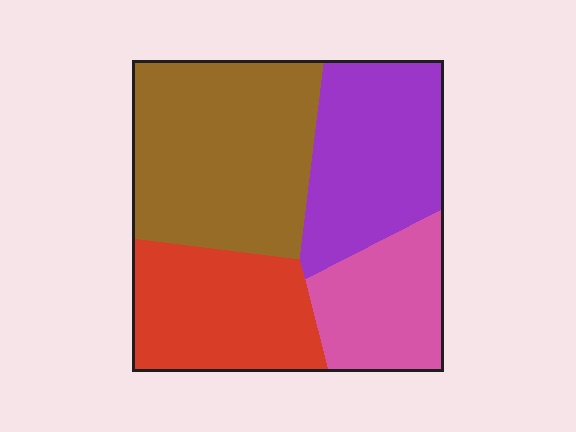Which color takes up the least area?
Pink, at roughly 15%.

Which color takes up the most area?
Brown, at roughly 35%.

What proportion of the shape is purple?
Purple takes up about one quarter (1/4) of the shape.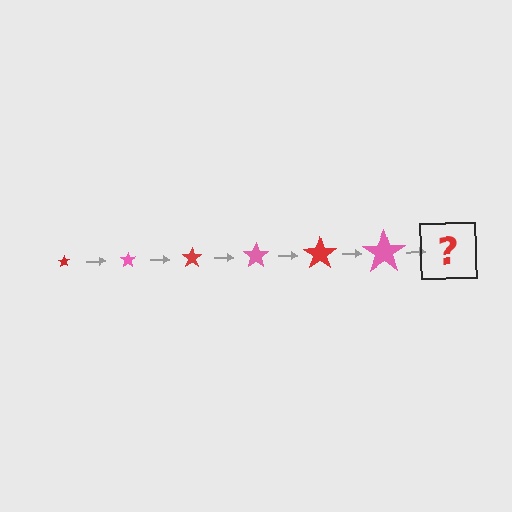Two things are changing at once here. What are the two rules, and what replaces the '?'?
The two rules are that the star grows larger each step and the color cycles through red and pink. The '?' should be a red star, larger than the previous one.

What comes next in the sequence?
The next element should be a red star, larger than the previous one.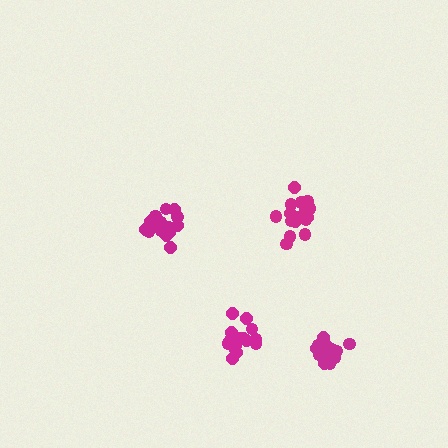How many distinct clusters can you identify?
There are 4 distinct clusters.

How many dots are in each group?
Group 1: 18 dots, Group 2: 17 dots, Group 3: 16 dots, Group 4: 18 dots (69 total).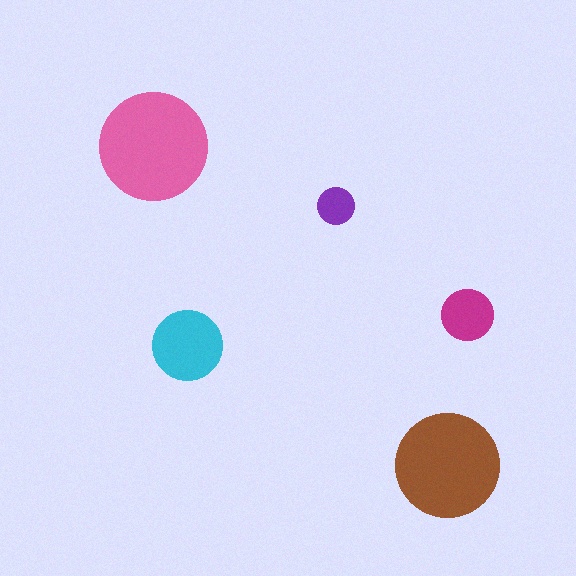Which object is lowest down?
The brown circle is bottommost.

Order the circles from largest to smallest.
the pink one, the brown one, the cyan one, the magenta one, the purple one.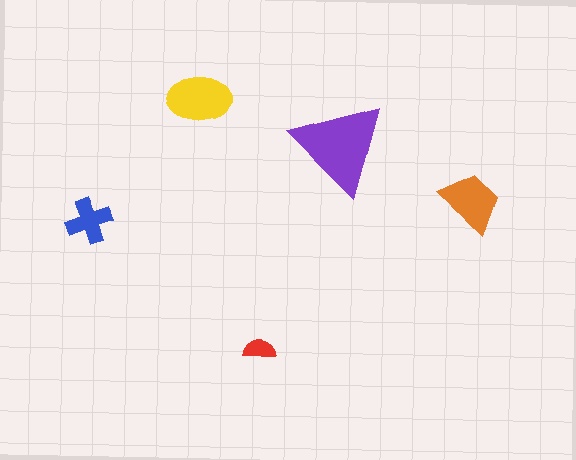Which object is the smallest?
The red semicircle.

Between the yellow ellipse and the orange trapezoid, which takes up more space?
The yellow ellipse.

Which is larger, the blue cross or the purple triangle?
The purple triangle.